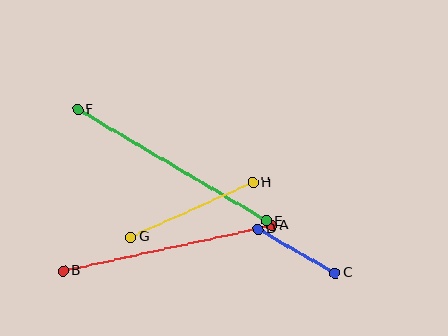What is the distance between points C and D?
The distance is approximately 89 pixels.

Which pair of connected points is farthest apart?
Points E and F are farthest apart.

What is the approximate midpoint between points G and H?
The midpoint is at approximately (192, 210) pixels.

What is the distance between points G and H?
The distance is approximately 134 pixels.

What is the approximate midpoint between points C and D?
The midpoint is at approximately (296, 251) pixels.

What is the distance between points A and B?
The distance is approximately 213 pixels.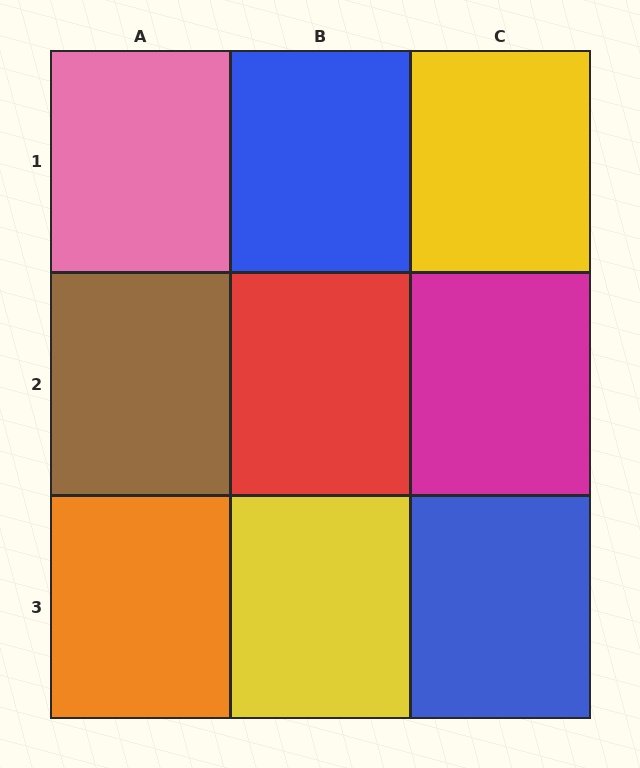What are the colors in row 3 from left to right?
Orange, yellow, blue.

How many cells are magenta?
1 cell is magenta.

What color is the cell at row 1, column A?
Pink.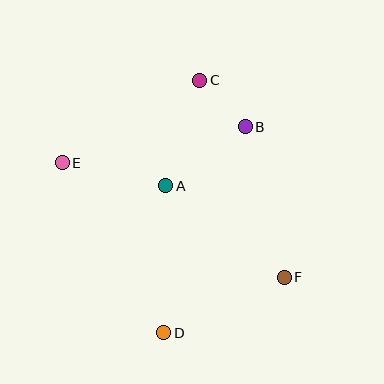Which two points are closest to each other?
Points B and C are closest to each other.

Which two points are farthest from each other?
Points C and D are farthest from each other.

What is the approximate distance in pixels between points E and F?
The distance between E and F is approximately 250 pixels.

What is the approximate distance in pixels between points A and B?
The distance between A and B is approximately 99 pixels.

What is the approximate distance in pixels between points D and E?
The distance between D and E is approximately 198 pixels.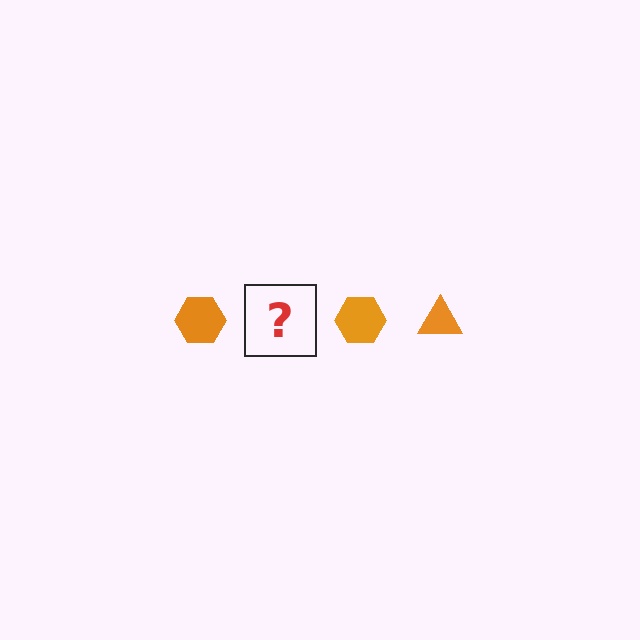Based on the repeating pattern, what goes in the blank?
The blank should be an orange triangle.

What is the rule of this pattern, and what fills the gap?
The rule is that the pattern cycles through hexagon, triangle shapes in orange. The gap should be filled with an orange triangle.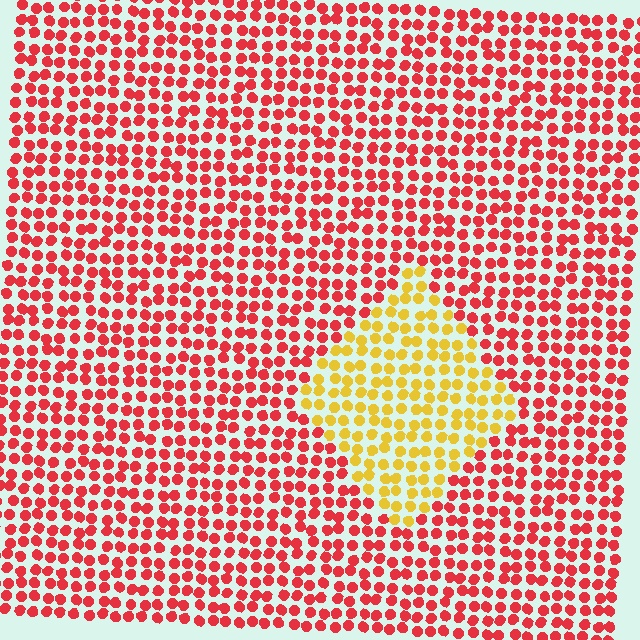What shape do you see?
I see a diamond.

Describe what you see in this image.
The image is filled with small red elements in a uniform arrangement. A diamond-shaped region is visible where the elements are tinted to a slightly different hue, forming a subtle color boundary.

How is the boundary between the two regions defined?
The boundary is defined purely by a slight shift in hue (about 54 degrees). Spacing, size, and orientation are identical on both sides.